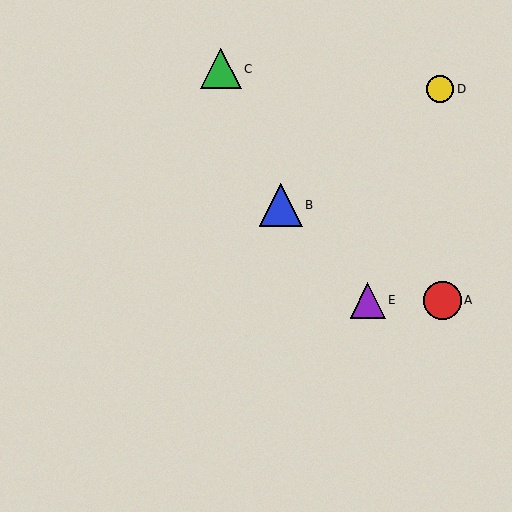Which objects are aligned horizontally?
Objects A, E are aligned horizontally.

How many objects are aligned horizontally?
2 objects (A, E) are aligned horizontally.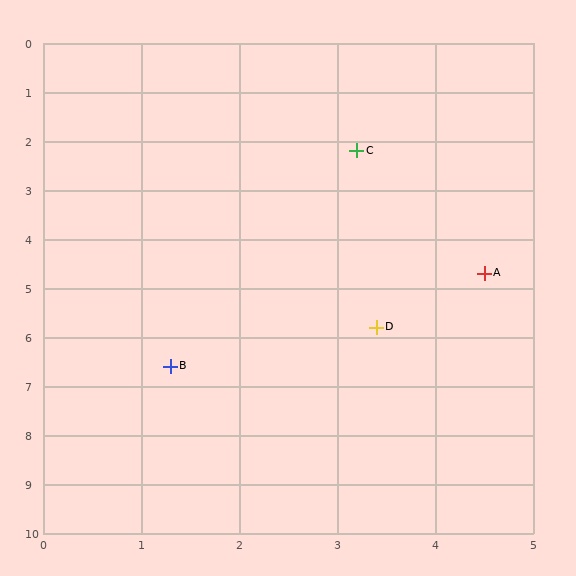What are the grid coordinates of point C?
Point C is at approximately (3.2, 2.2).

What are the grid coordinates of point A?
Point A is at approximately (4.5, 4.7).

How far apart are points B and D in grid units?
Points B and D are about 2.2 grid units apart.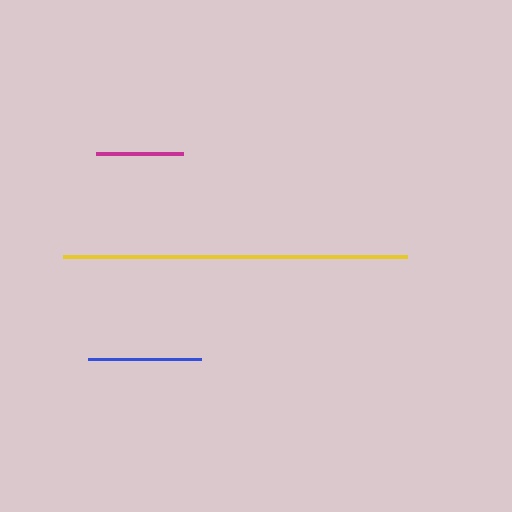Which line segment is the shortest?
The magenta line is the shortest at approximately 87 pixels.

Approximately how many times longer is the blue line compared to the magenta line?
The blue line is approximately 1.3 times the length of the magenta line.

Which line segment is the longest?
The yellow line is the longest at approximately 344 pixels.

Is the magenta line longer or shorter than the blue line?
The blue line is longer than the magenta line.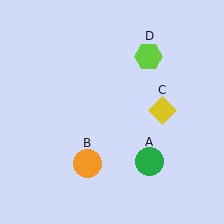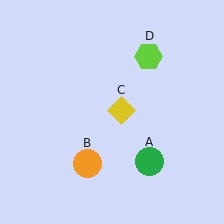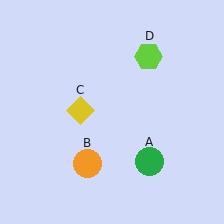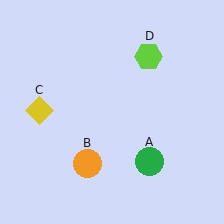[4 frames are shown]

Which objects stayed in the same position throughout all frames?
Green circle (object A) and orange circle (object B) and lime hexagon (object D) remained stationary.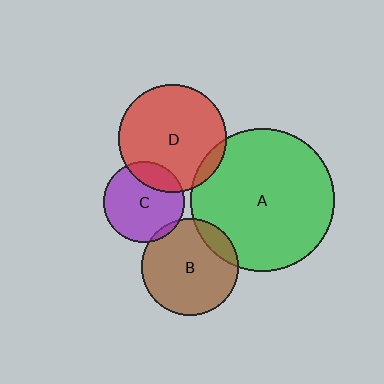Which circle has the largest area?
Circle A (green).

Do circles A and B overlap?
Yes.